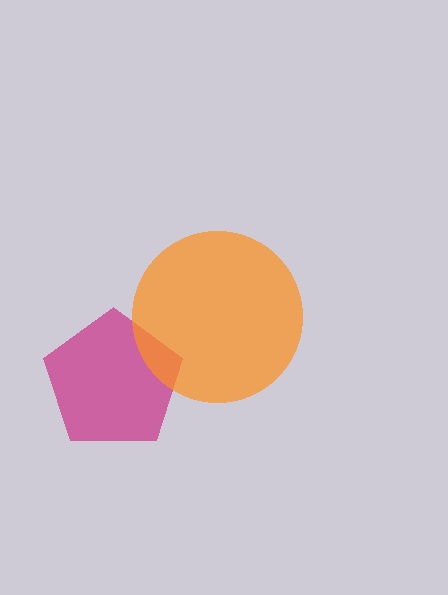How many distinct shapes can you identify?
There are 2 distinct shapes: a magenta pentagon, an orange circle.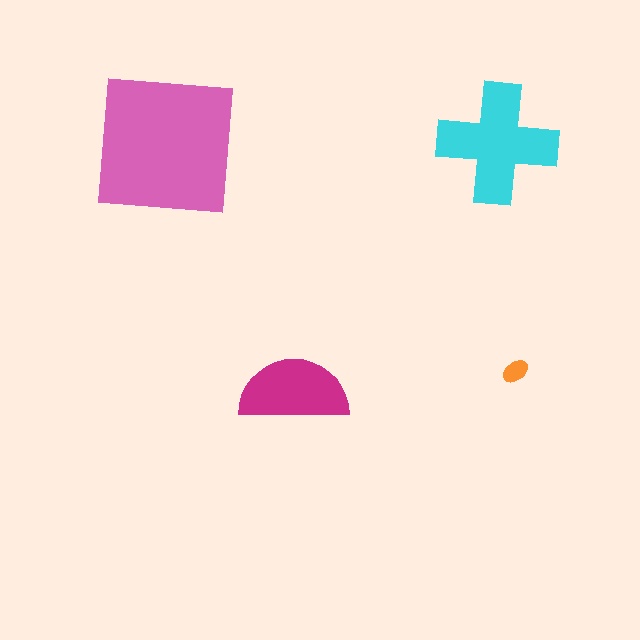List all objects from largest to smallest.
The pink square, the cyan cross, the magenta semicircle, the orange ellipse.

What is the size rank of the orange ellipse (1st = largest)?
4th.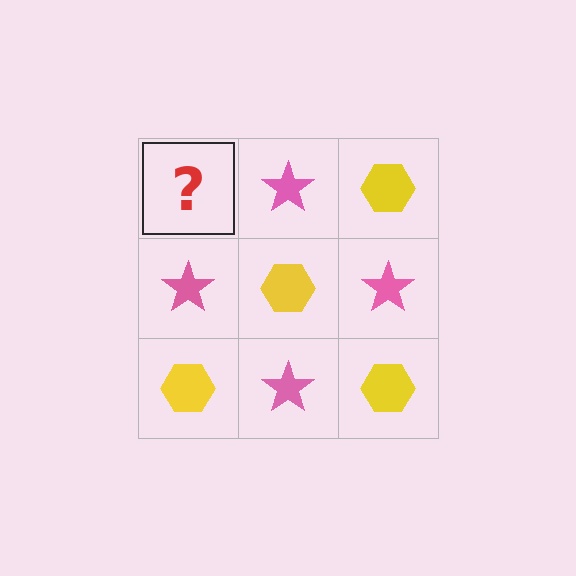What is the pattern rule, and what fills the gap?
The rule is that it alternates yellow hexagon and pink star in a checkerboard pattern. The gap should be filled with a yellow hexagon.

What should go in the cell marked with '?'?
The missing cell should contain a yellow hexagon.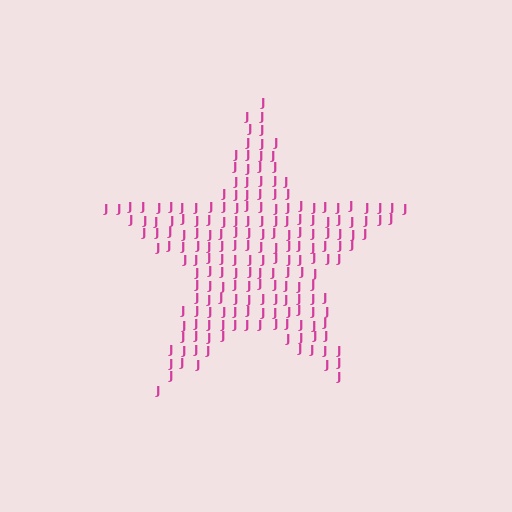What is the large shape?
The large shape is a star.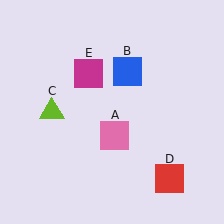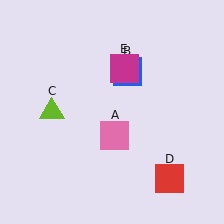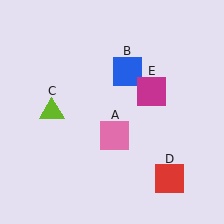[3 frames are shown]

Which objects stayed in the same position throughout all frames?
Pink square (object A) and blue square (object B) and lime triangle (object C) and red square (object D) remained stationary.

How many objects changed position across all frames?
1 object changed position: magenta square (object E).